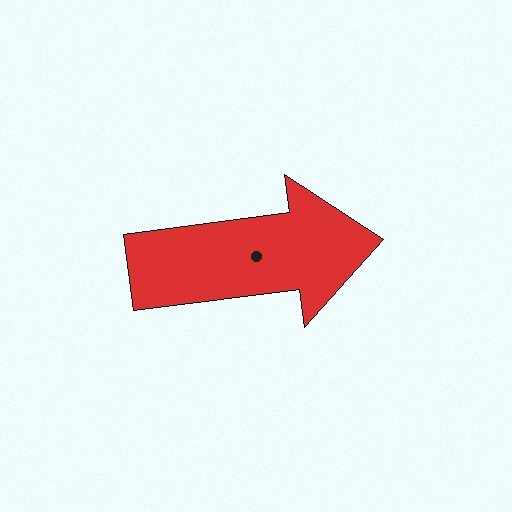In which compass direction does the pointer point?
East.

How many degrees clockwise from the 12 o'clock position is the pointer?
Approximately 83 degrees.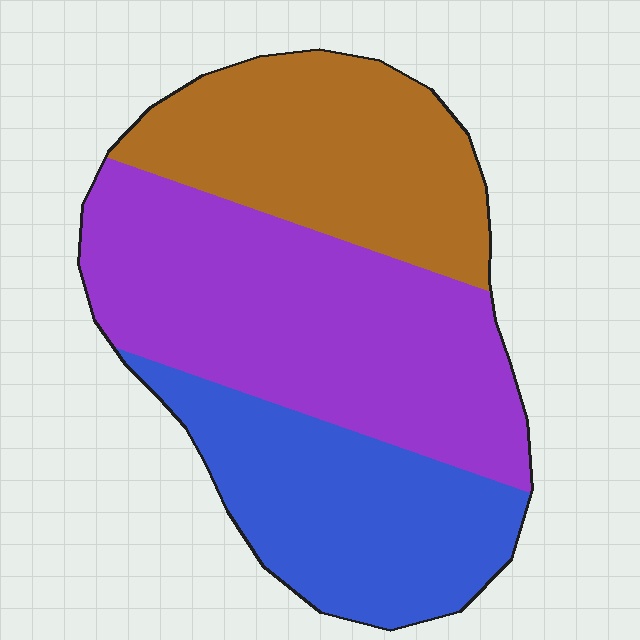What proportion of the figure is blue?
Blue covers roughly 30% of the figure.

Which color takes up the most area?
Purple, at roughly 45%.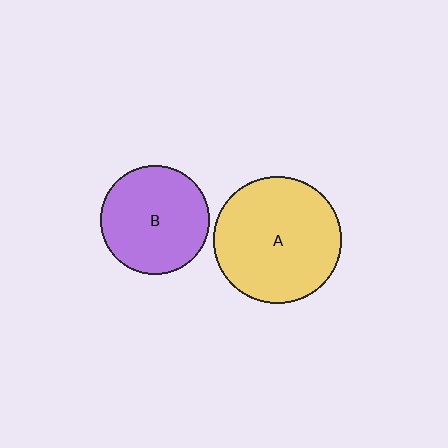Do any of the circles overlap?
No, none of the circles overlap.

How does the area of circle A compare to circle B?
Approximately 1.4 times.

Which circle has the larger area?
Circle A (yellow).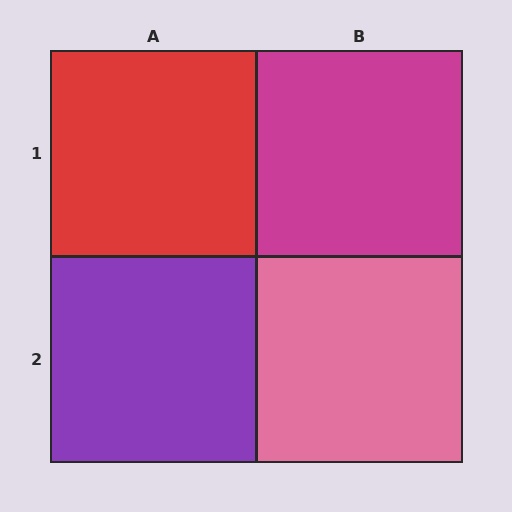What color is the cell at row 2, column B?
Pink.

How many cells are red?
1 cell is red.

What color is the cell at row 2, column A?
Purple.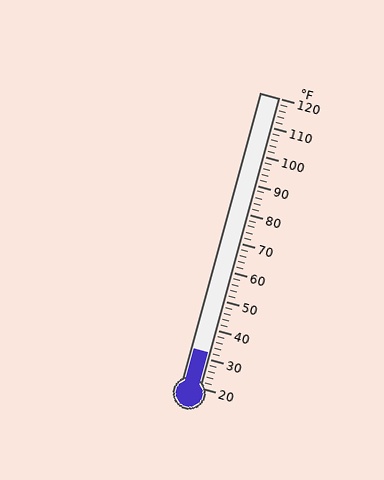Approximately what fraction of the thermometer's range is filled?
The thermometer is filled to approximately 10% of its range.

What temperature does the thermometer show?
The thermometer shows approximately 32°F.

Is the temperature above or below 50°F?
The temperature is below 50°F.